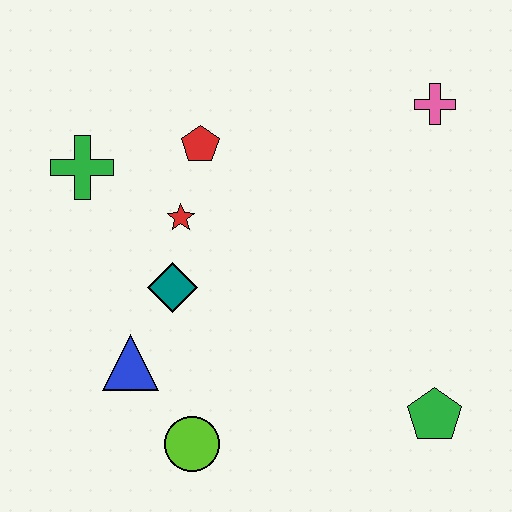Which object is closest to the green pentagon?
The lime circle is closest to the green pentagon.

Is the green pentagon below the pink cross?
Yes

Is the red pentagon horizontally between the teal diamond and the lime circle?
No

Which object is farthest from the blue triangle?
The pink cross is farthest from the blue triangle.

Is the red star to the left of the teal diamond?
No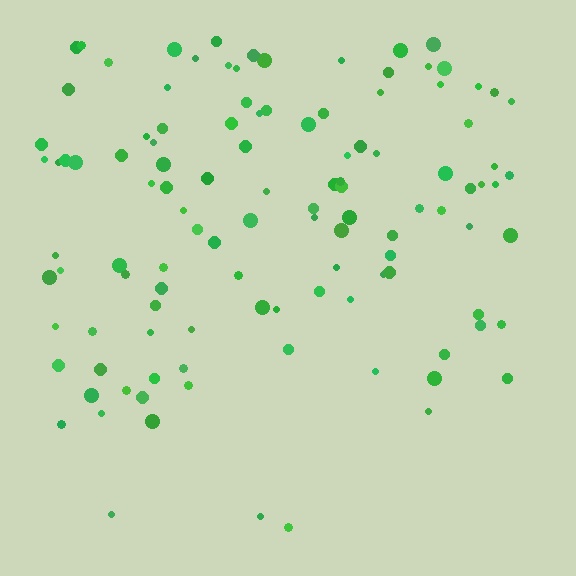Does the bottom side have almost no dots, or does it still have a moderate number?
Still a moderate number, just noticeably fewer than the top.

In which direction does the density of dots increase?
From bottom to top, with the top side densest.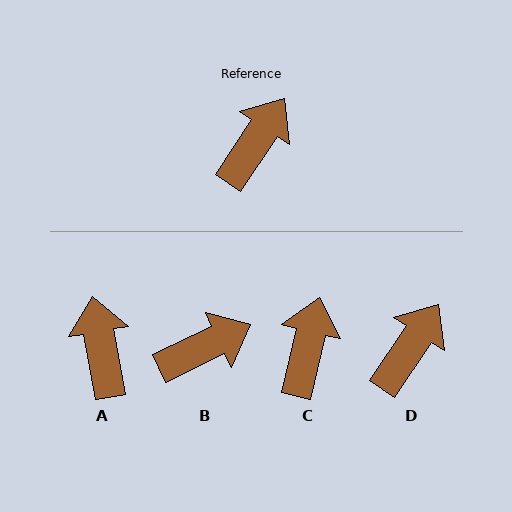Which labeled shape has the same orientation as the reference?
D.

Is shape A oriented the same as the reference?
No, it is off by about 44 degrees.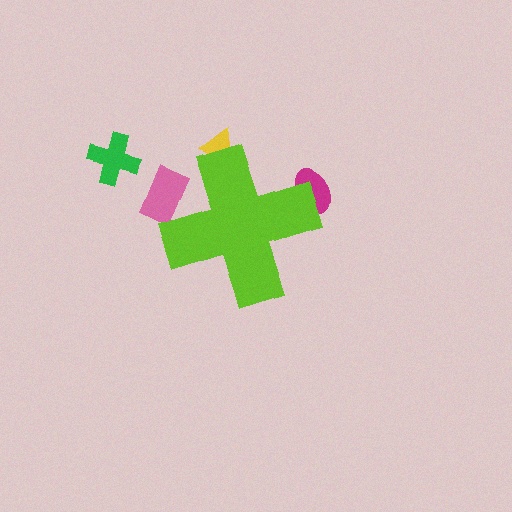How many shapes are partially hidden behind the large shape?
3 shapes are partially hidden.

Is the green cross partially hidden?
No, the green cross is fully visible.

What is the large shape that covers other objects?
A lime cross.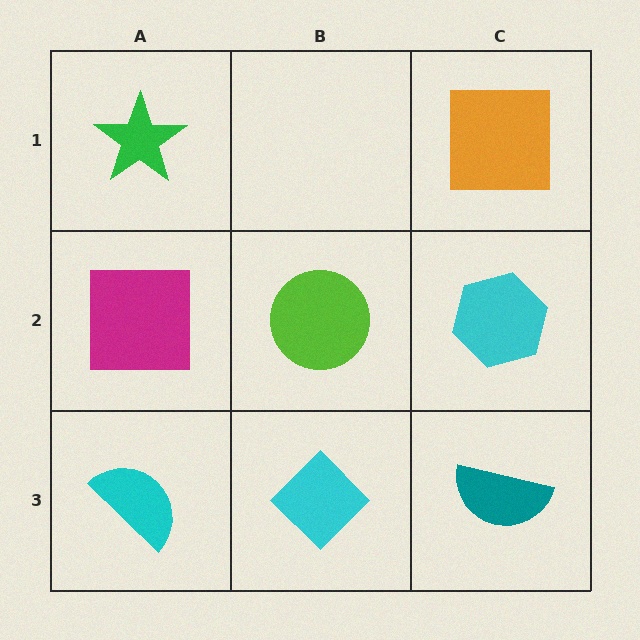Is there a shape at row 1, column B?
No, that cell is empty.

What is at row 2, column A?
A magenta square.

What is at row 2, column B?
A lime circle.